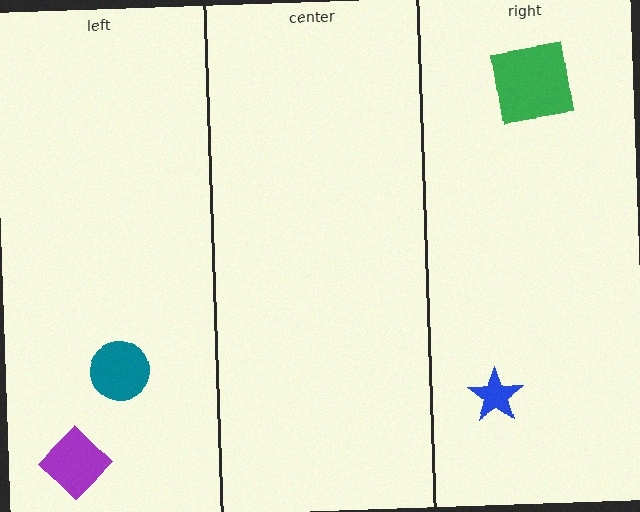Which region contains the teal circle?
The left region.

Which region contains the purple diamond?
The left region.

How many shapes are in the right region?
2.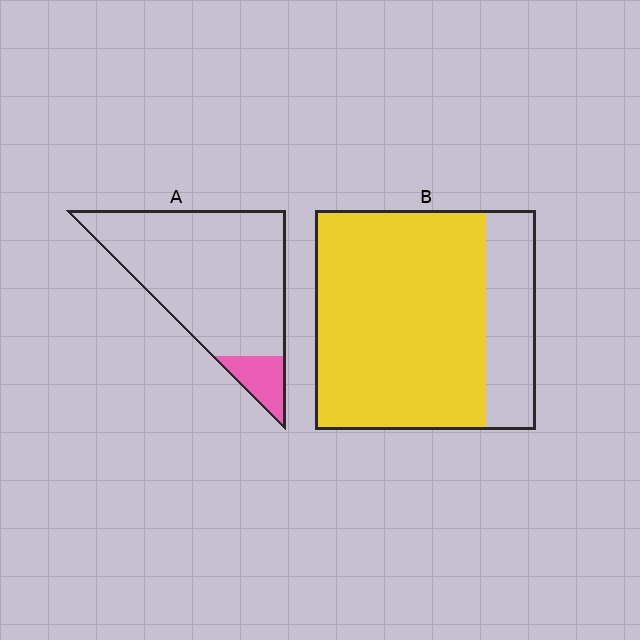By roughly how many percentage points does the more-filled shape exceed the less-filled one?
By roughly 65 percentage points (B over A).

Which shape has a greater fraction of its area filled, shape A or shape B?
Shape B.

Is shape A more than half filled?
No.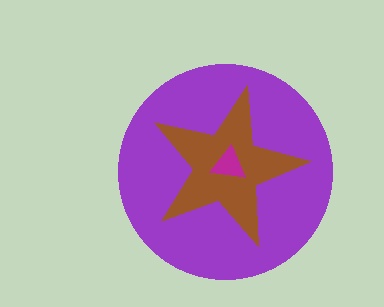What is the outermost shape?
The purple circle.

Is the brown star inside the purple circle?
Yes.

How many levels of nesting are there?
3.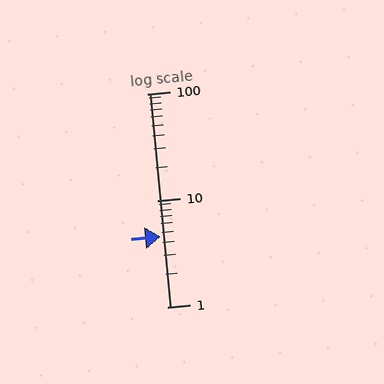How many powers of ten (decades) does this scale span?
The scale spans 2 decades, from 1 to 100.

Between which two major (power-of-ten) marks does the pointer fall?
The pointer is between 1 and 10.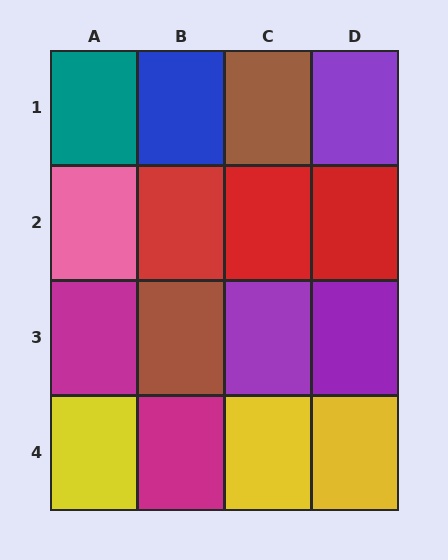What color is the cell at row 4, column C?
Yellow.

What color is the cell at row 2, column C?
Red.